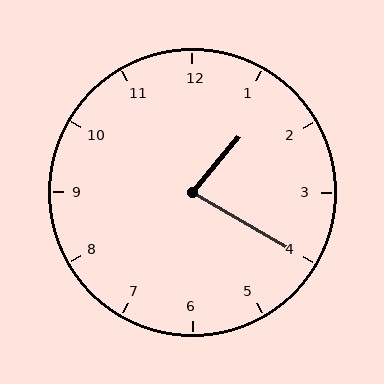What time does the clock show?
1:20.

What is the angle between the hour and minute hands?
Approximately 80 degrees.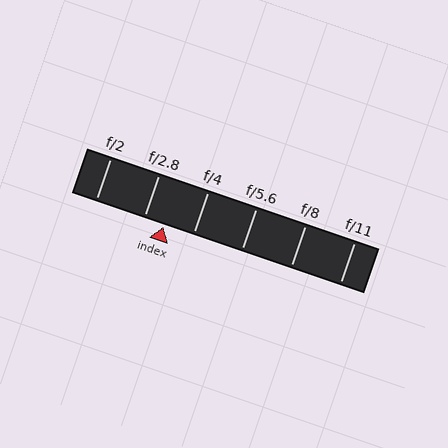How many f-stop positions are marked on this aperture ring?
There are 6 f-stop positions marked.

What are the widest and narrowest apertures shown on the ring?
The widest aperture shown is f/2 and the narrowest is f/11.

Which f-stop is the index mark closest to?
The index mark is closest to f/2.8.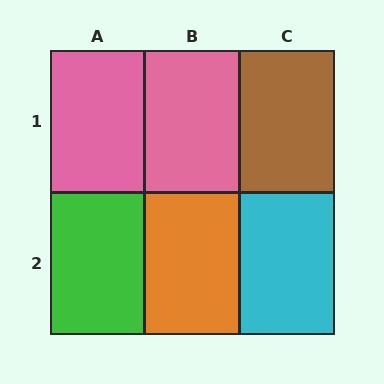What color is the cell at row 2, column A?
Green.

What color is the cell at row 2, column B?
Orange.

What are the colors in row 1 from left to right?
Pink, pink, brown.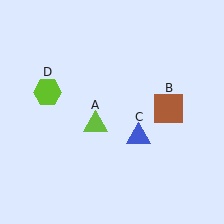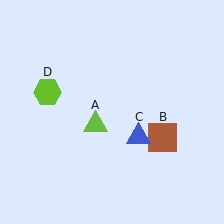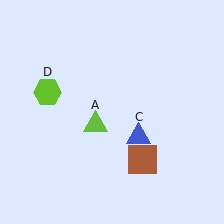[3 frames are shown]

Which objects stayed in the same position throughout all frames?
Lime triangle (object A) and blue triangle (object C) and lime hexagon (object D) remained stationary.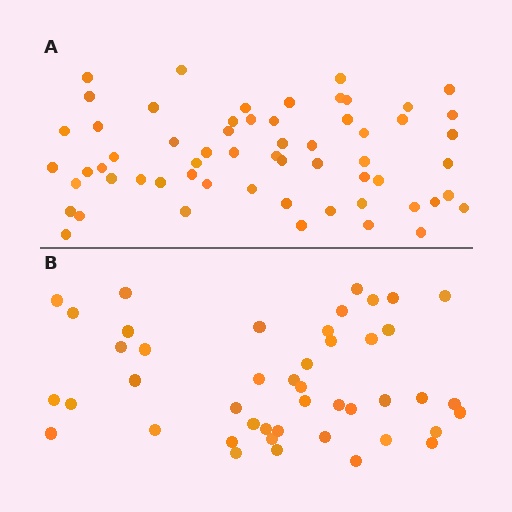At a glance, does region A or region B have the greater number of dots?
Region A (the top region) has more dots.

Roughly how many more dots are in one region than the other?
Region A has approximately 15 more dots than region B.